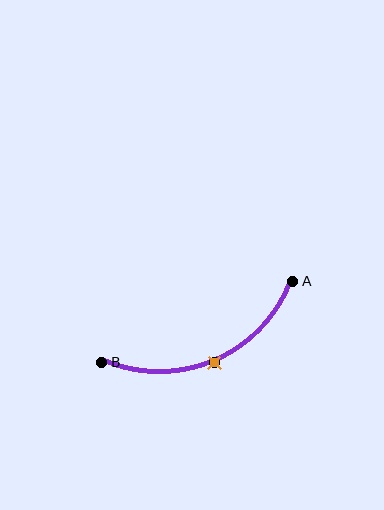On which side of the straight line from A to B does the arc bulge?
The arc bulges below the straight line connecting A and B.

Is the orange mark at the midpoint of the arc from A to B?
Yes. The orange mark lies on the arc at equal arc-length from both A and B — it is the arc midpoint.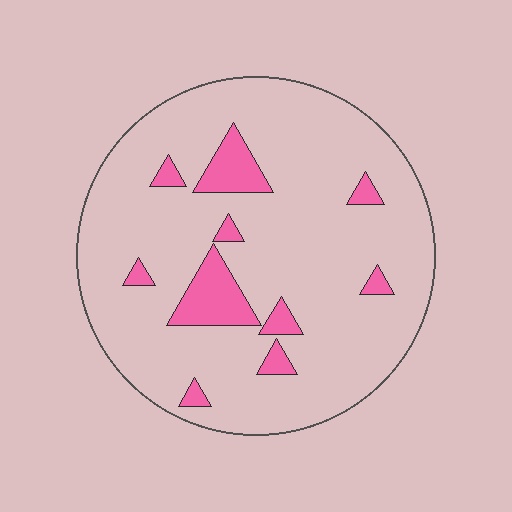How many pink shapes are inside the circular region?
10.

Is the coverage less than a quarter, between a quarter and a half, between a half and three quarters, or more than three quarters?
Less than a quarter.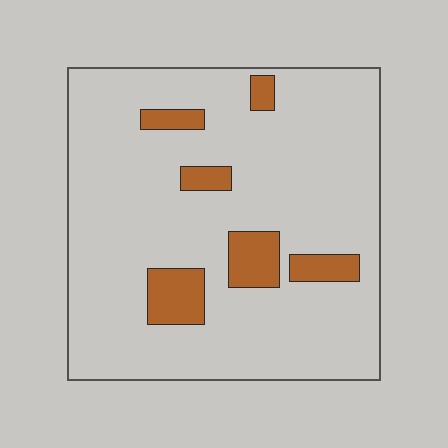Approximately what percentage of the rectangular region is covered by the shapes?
Approximately 10%.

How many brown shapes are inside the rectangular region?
6.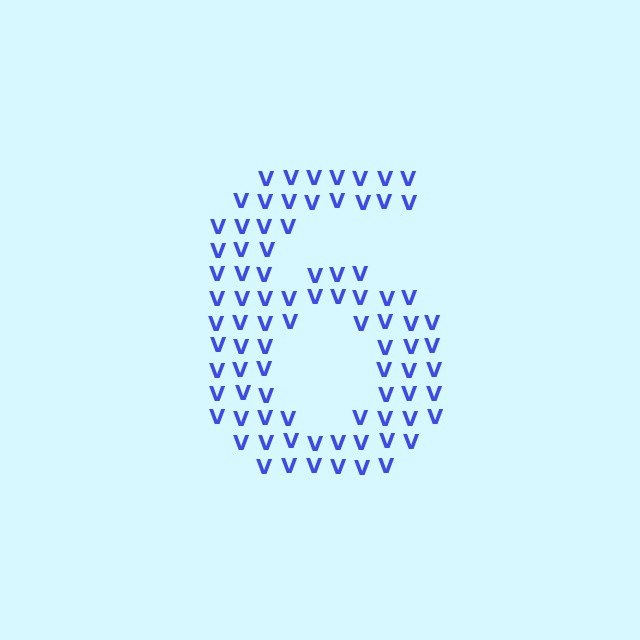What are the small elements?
The small elements are letter V's.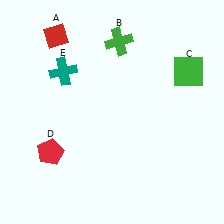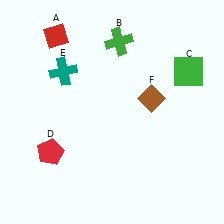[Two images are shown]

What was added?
A brown diamond (F) was added in Image 2.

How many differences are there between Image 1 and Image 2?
There is 1 difference between the two images.